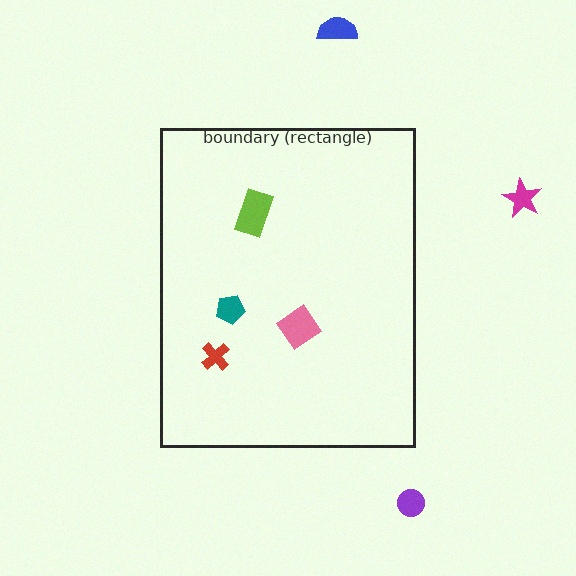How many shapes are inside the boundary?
4 inside, 3 outside.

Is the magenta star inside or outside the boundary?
Outside.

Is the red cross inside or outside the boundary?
Inside.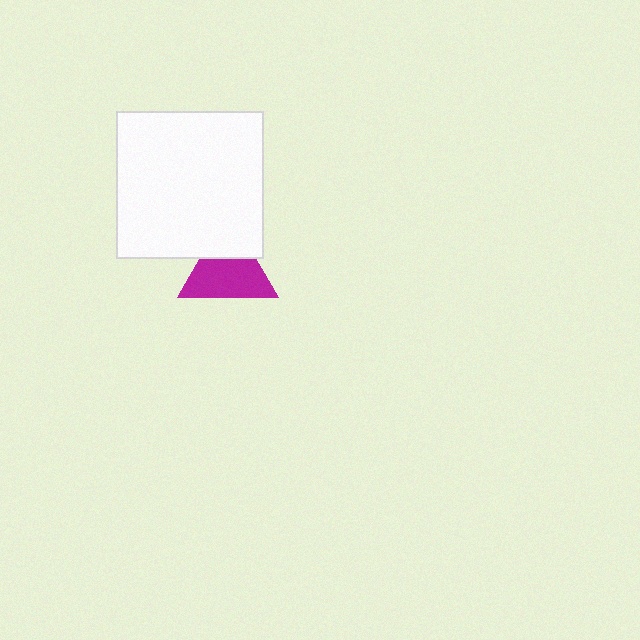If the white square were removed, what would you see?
You would see the complete magenta triangle.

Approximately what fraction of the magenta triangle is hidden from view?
Roughly 32% of the magenta triangle is hidden behind the white square.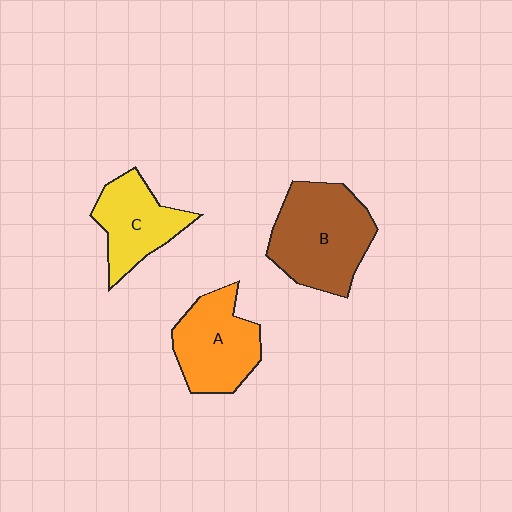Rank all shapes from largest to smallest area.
From largest to smallest: B (brown), A (orange), C (yellow).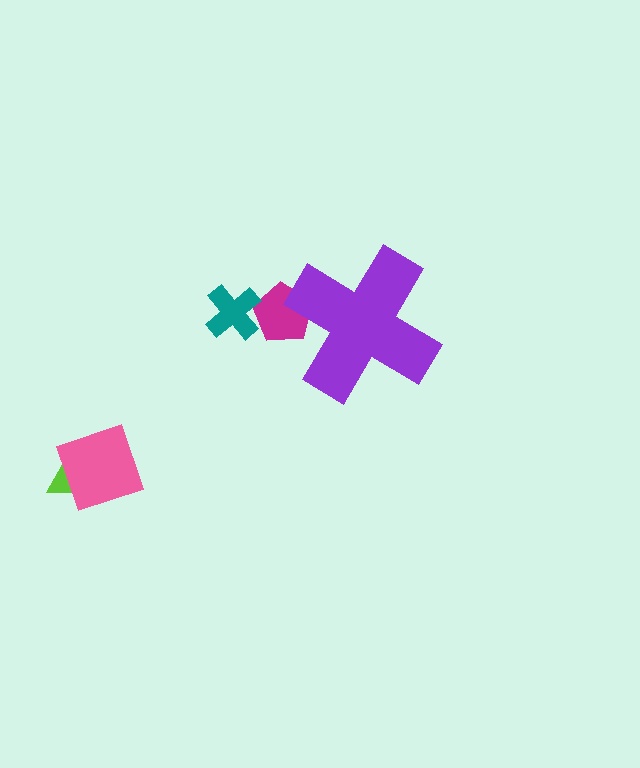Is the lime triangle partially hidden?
No, the lime triangle is fully visible.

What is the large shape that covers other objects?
A purple cross.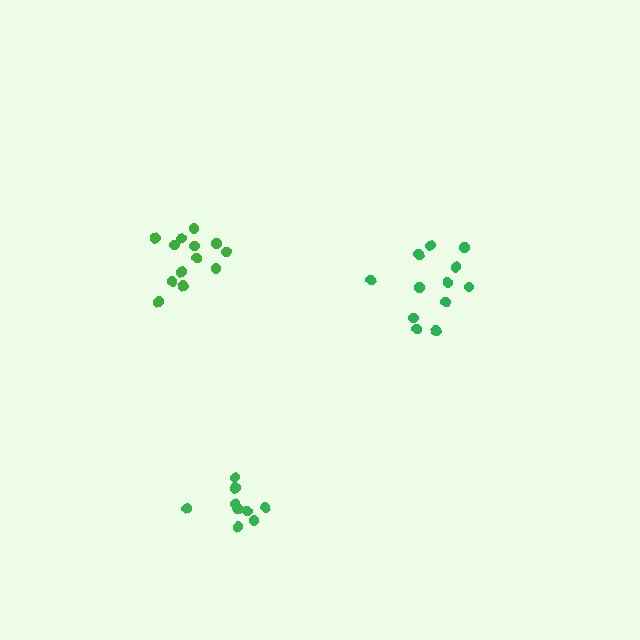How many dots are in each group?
Group 1: 12 dots, Group 2: 9 dots, Group 3: 13 dots (34 total).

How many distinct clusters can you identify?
There are 3 distinct clusters.